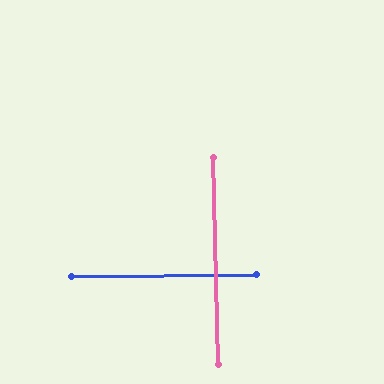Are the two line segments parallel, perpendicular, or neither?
Perpendicular — they meet at approximately 90°.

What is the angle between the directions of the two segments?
Approximately 90 degrees.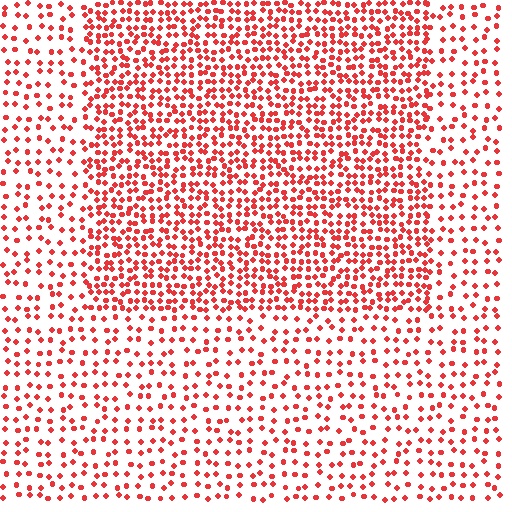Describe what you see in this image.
The image contains small red elements arranged at two different densities. A rectangle-shaped region is visible where the elements are more densely packed than the surrounding area.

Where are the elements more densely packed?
The elements are more densely packed inside the rectangle boundary.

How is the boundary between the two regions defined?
The boundary is defined by a change in element density (approximately 2.0x ratio). All elements are the same color, size, and shape.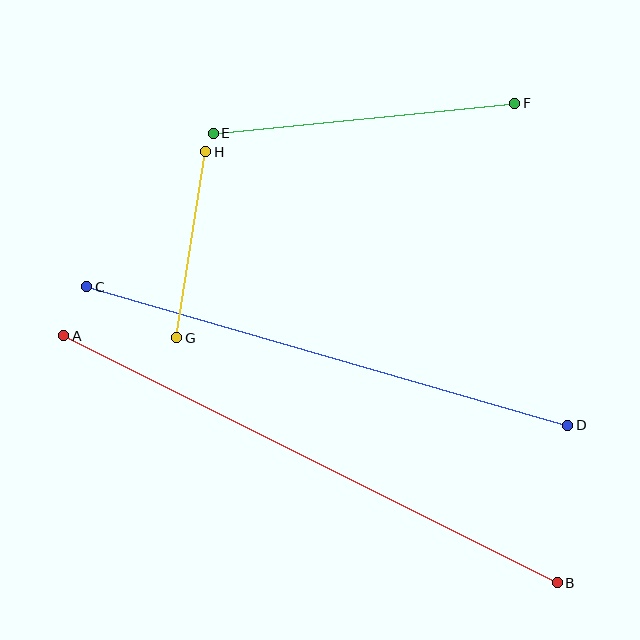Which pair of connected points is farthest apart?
Points A and B are farthest apart.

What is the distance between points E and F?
The distance is approximately 303 pixels.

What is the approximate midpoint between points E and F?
The midpoint is at approximately (364, 118) pixels.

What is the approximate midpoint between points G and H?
The midpoint is at approximately (191, 245) pixels.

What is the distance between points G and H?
The distance is approximately 188 pixels.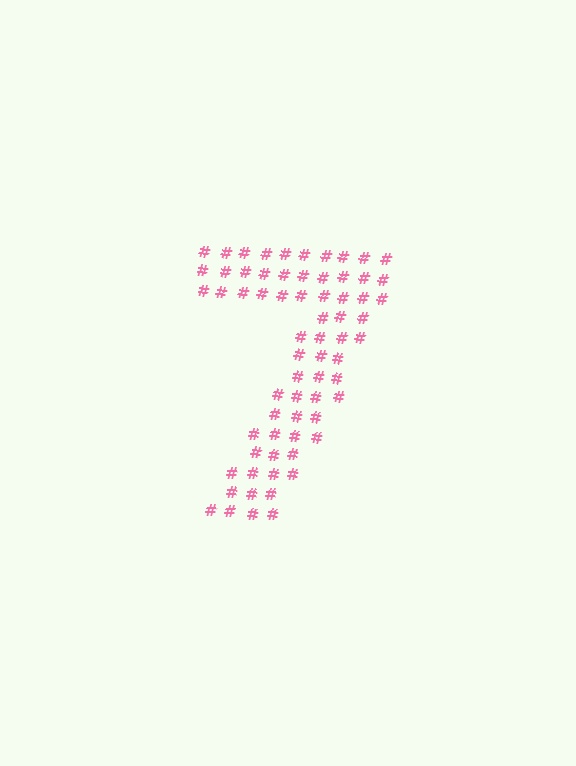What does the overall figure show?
The overall figure shows the digit 7.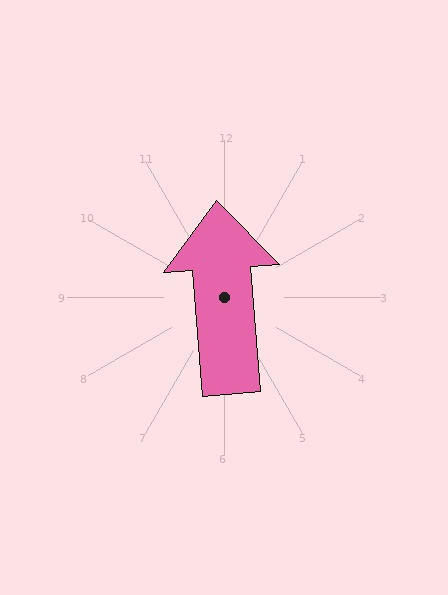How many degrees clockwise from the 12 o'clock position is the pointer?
Approximately 356 degrees.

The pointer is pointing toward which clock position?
Roughly 12 o'clock.